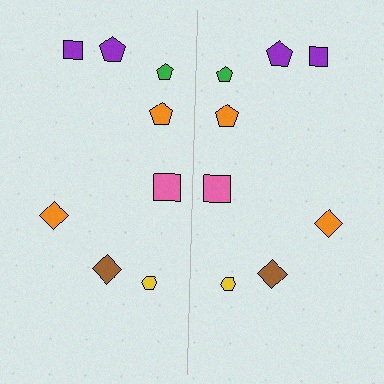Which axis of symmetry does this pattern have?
The pattern has a vertical axis of symmetry running through the center of the image.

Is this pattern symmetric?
Yes, this pattern has bilateral (reflection) symmetry.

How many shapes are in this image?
There are 16 shapes in this image.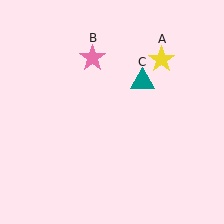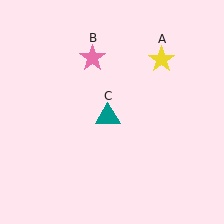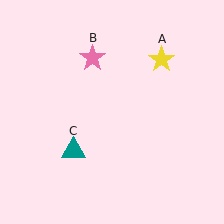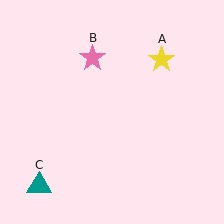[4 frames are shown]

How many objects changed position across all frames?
1 object changed position: teal triangle (object C).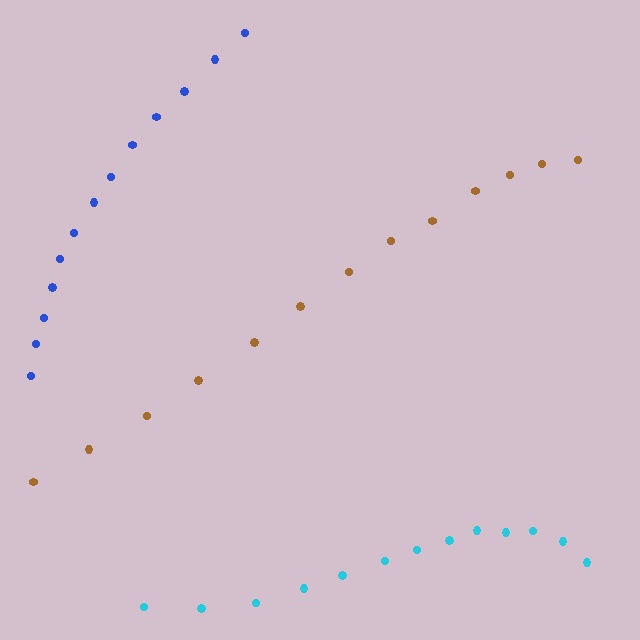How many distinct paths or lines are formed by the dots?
There are 3 distinct paths.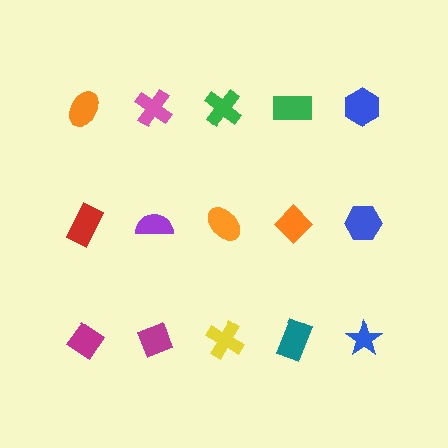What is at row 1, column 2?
A pink cross.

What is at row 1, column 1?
An orange ellipse.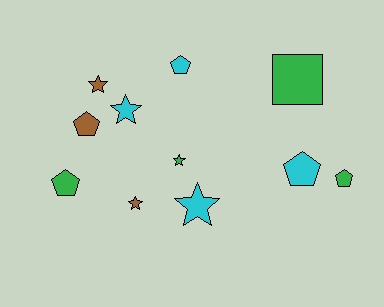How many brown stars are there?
There are 2 brown stars.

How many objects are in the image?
There are 11 objects.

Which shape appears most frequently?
Pentagon, with 5 objects.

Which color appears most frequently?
Green, with 4 objects.